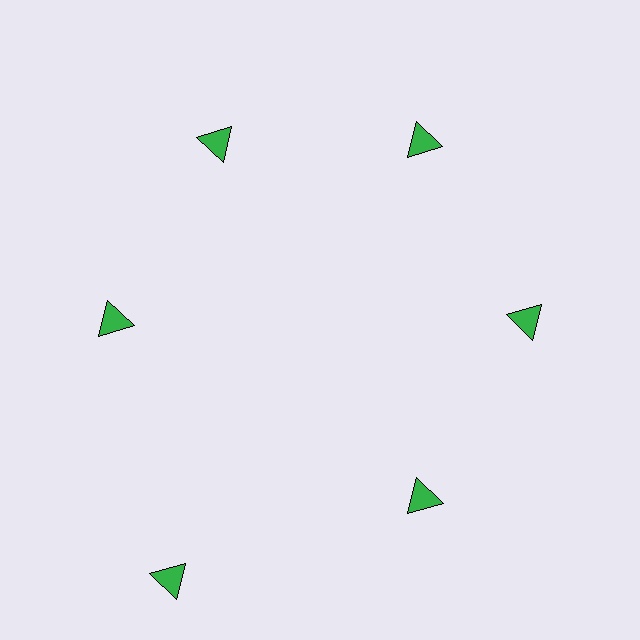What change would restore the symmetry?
The symmetry would be restored by moving it inward, back onto the ring so that all 6 triangles sit at equal angles and equal distance from the center.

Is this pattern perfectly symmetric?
No. The 6 green triangles are arranged in a ring, but one element near the 7 o'clock position is pushed outward from the center, breaking the 6-fold rotational symmetry.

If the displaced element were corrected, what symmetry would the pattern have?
It would have 6-fold rotational symmetry — the pattern would map onto itself every 60 degrees.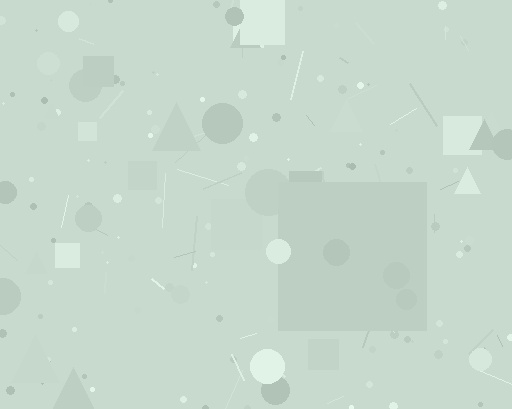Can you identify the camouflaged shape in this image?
The camouflaged shape is a square.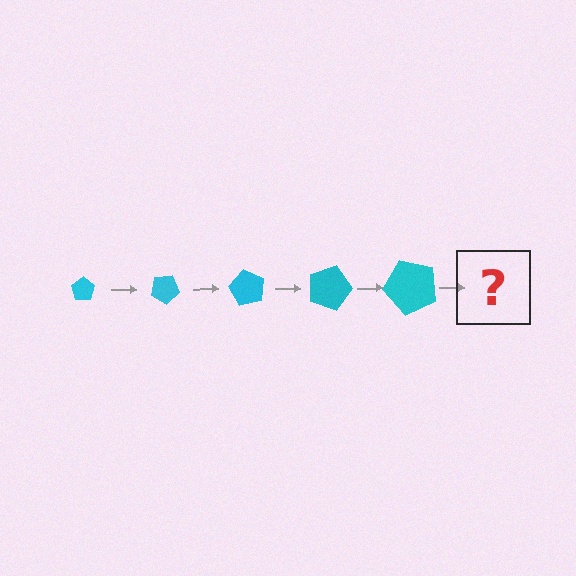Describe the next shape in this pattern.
It should be a pentagon, larger than the previous one and rotated 150 degrees from the start.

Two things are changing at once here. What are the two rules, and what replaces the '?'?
The two rules are that the pentagon grows larger each step and it rotates 30 degrees each step. The '?' should be a pentagon, larger than the previous one and rotated 150 degrees from the start.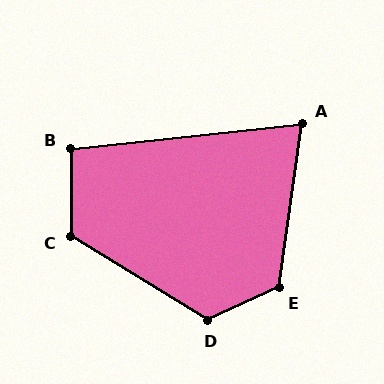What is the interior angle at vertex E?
Approximately 123 degrees (obtuse).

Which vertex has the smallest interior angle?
A, at approximately 76 degrees.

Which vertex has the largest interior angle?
D, at approximately 124 degrees.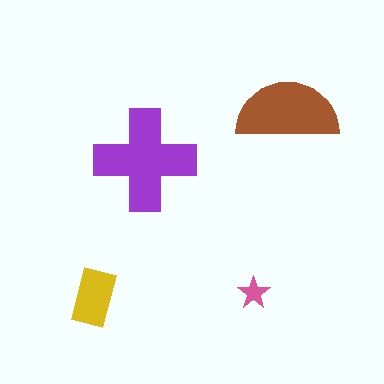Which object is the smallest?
The pink star.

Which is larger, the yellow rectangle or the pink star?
The yellow rectangle.